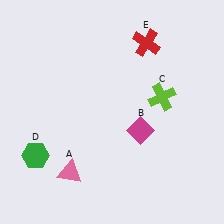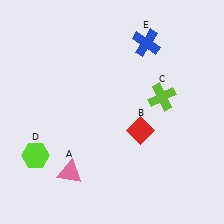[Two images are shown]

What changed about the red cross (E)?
In Image 1, E is red. In Image 2, it changed to blue.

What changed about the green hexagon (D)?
In Image 1, D is green. In Image 2, it changed to lime.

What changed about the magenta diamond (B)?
In Image 1, B is magenta. In Image 2, it changed to red.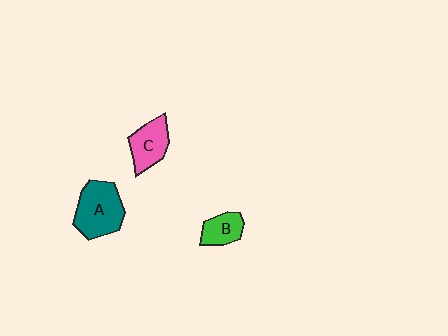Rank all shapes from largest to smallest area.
From largest to smallest: A (teal), C (pink), B (green).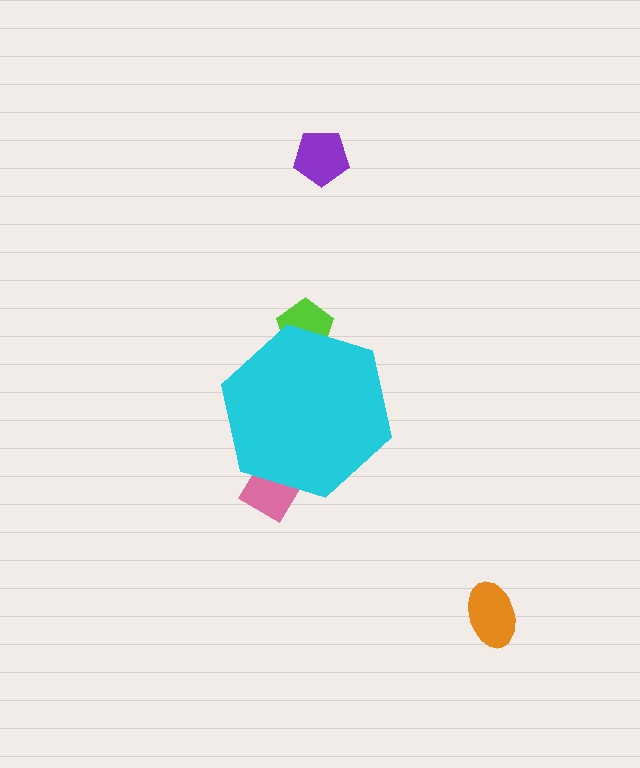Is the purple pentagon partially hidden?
No, the purple pentagon is fully visible.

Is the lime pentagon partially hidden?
Yes, the lime pentagon is partially hidden behind the cyan hexagon.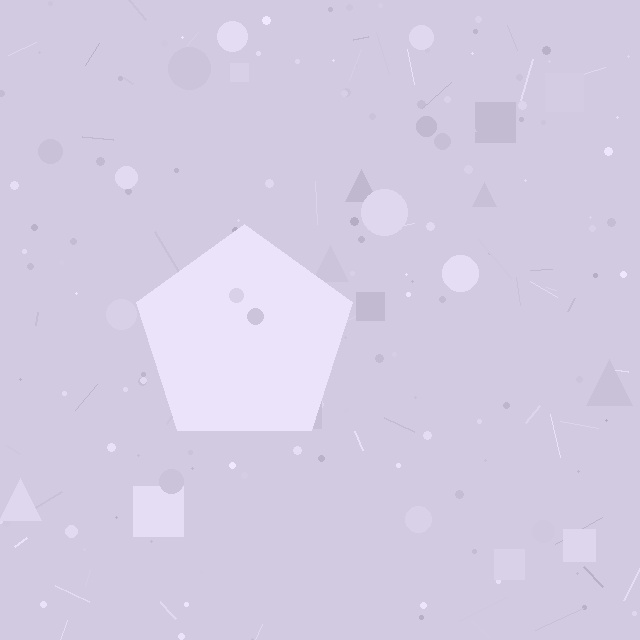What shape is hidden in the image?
A pentagon is hidden in the image.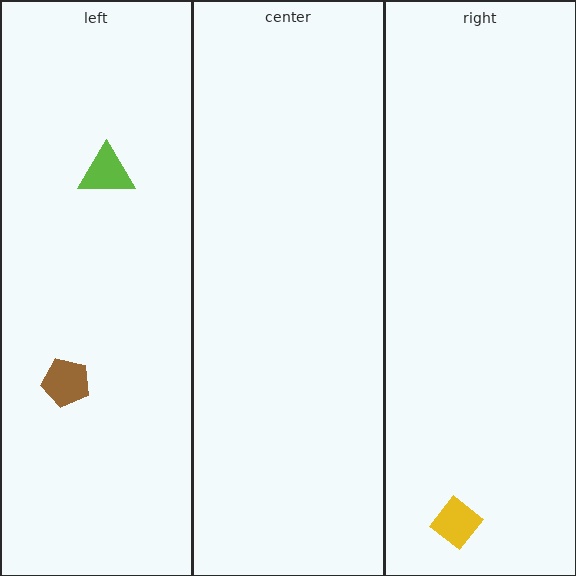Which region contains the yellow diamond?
The right region.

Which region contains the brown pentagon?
The left region.